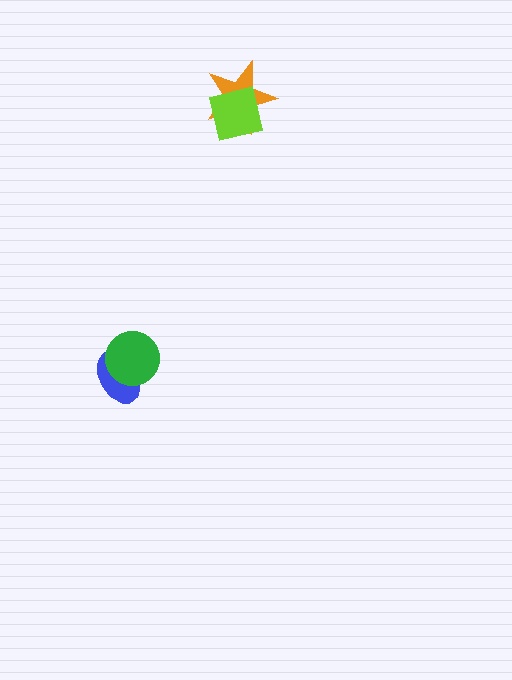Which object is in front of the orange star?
The lime square is in front of the orange star.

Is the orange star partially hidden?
Yes, it is partially covered by another shape.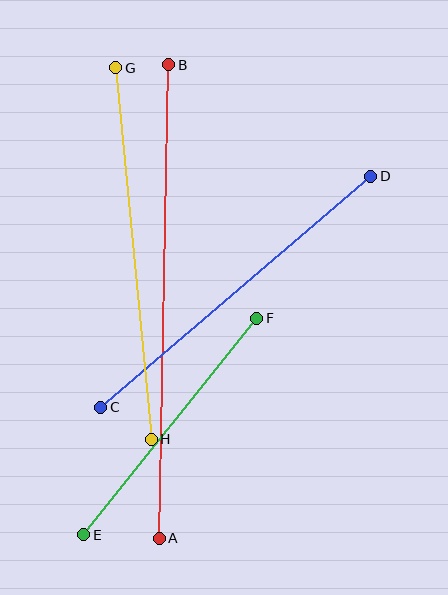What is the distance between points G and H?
The distance is approximately 373 pixels.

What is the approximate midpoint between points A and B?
The midpoint is at approximately (164, 302) pixels.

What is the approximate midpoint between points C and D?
The midpoint is at approximately (236, 292) pixels.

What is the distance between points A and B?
The distance is approximately 474 pixels.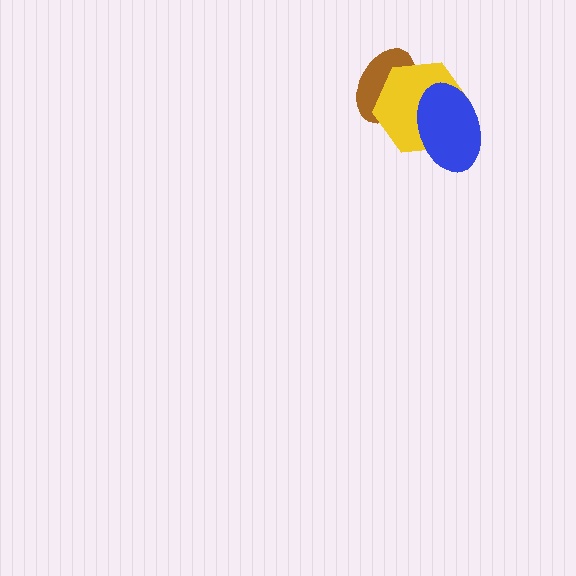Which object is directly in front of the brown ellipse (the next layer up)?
The yellow hexagon is directly in front of the brown ellipse.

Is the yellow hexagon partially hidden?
Yes, it is partially covered by another shape.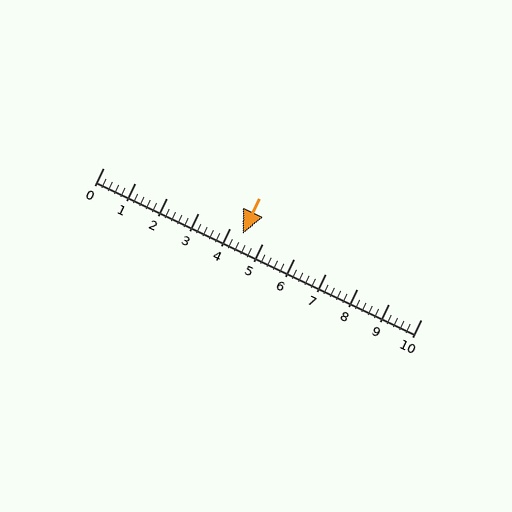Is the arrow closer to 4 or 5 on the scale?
The arrow is closer to 4.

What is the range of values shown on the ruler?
The ruler shows values from 0 to 10.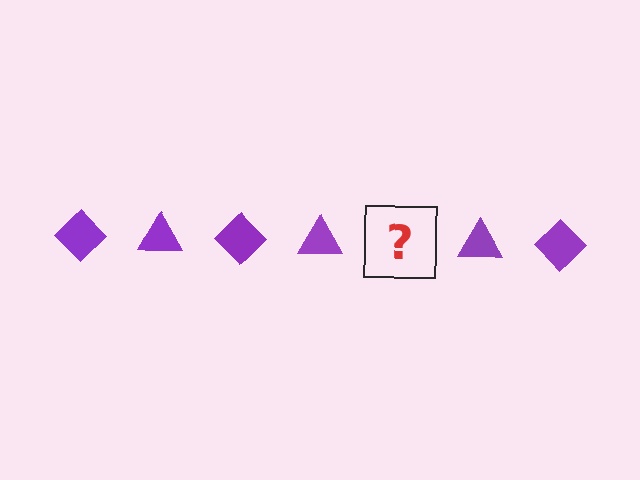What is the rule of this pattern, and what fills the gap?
The rule is that the pattern cycles through diamond, triangle shapes in purple. The gap should be filled with a purple diamond.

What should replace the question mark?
The question mark should be replaced with a purple diamond.